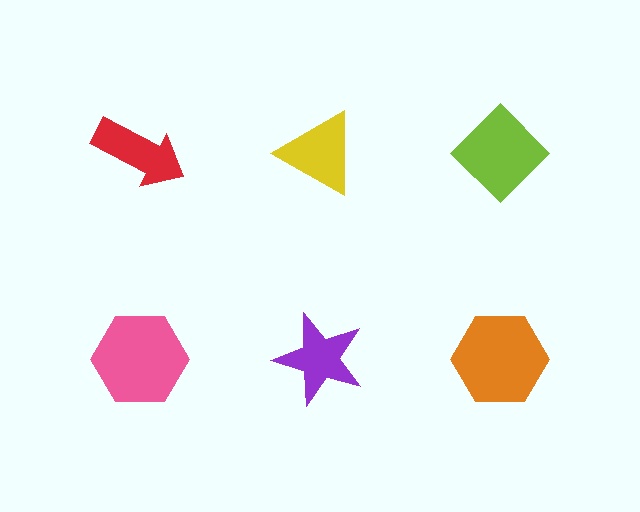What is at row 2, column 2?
A purple star.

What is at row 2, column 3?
An orange hexagon.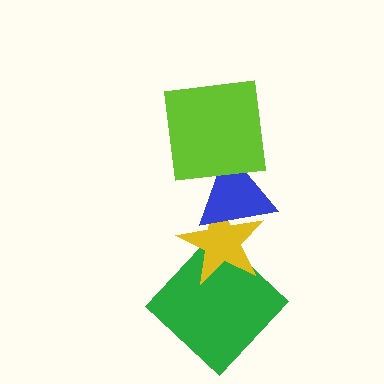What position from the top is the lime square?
The lime square is 1st from the top.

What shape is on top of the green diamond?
The yellow star is on top of the green diamond.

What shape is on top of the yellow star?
The blue triangle is on top of the yellow star.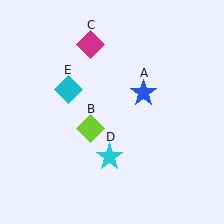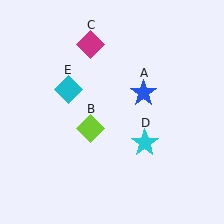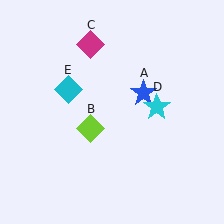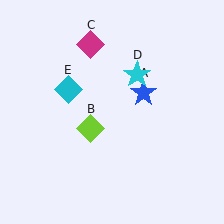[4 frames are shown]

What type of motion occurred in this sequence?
The cyan star (object D) rotated counterclockwise around the center of the scene.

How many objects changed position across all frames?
1 object changed position: cyan star (object D).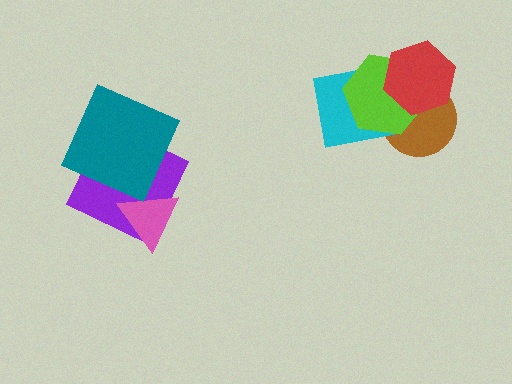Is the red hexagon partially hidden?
No, no other shape covers it.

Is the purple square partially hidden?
Yes, it is partially covered by another shape.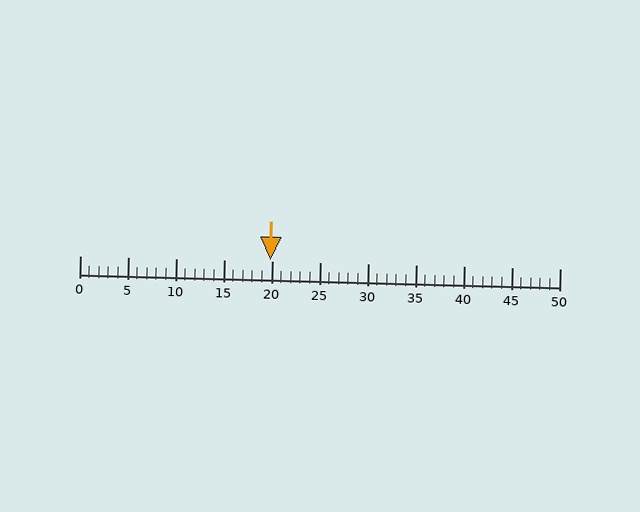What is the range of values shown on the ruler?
The ruler shows values from 0 to 50.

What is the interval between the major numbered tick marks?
The major tick marks are spaced 5 units apart.